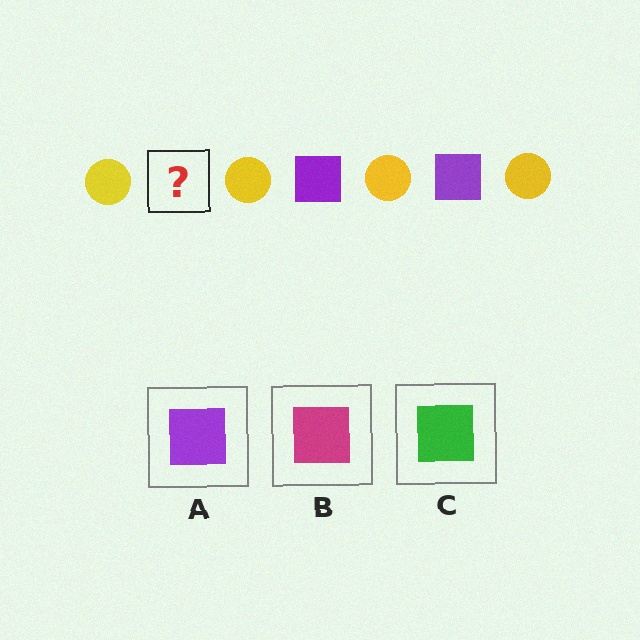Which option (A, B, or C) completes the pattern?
A.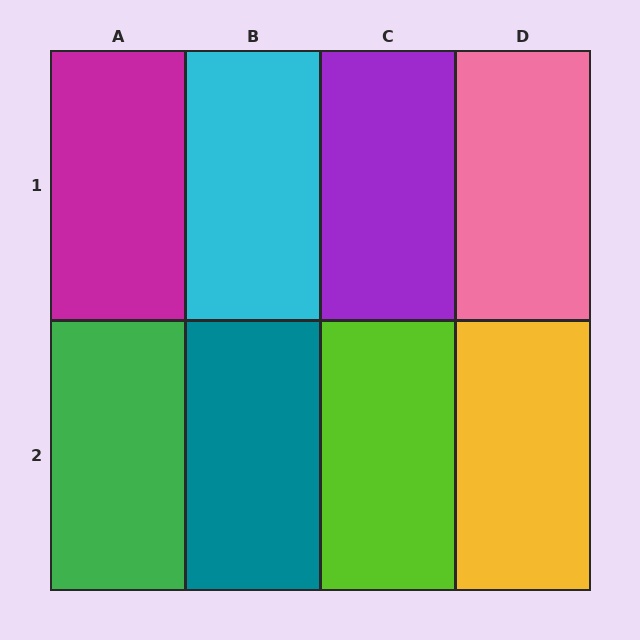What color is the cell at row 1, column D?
Pink.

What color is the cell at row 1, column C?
Purple.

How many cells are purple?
1 cell is purple.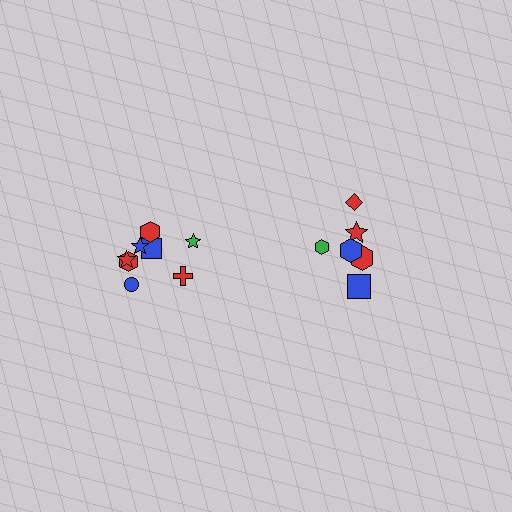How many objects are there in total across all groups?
There are 14 objects.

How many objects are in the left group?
There are 8 objects.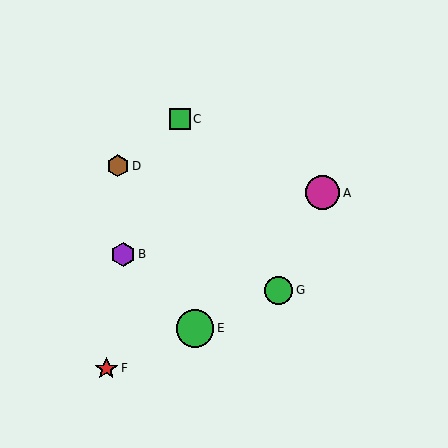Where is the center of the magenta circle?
The center of the magenta circle is at (322, 193).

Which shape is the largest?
The green circle (labeled E) is the largest.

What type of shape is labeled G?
Shape G is a green circle.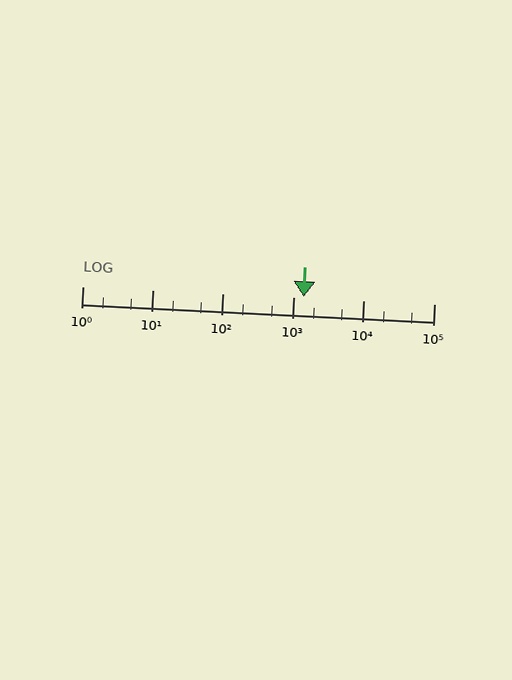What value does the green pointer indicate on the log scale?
The pointer indicates approximately 1400.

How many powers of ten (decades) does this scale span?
The scale spans 5 decades, from 1 to 100000.